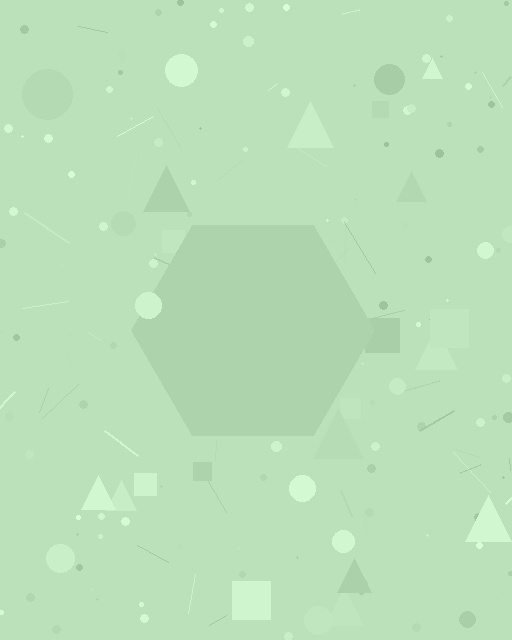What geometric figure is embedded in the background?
A hexagon is embedded in the background.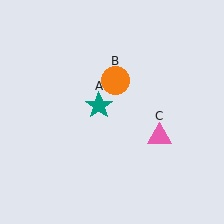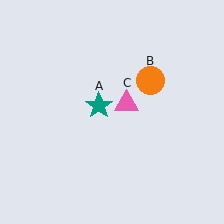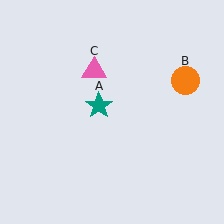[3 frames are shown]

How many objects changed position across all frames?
2 objects changed position: orange circle (object B), pink triangle (object C).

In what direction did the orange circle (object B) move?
The orange circle (object B) moved right.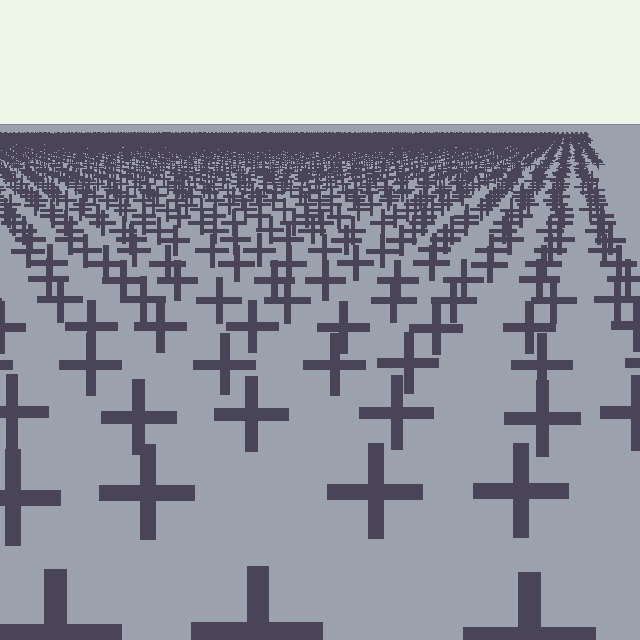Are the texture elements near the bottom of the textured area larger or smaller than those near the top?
Larger. Near the bottom, elements are closer to the viewer and appear at a bigger on-screen size.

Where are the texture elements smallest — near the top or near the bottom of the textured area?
Near the top.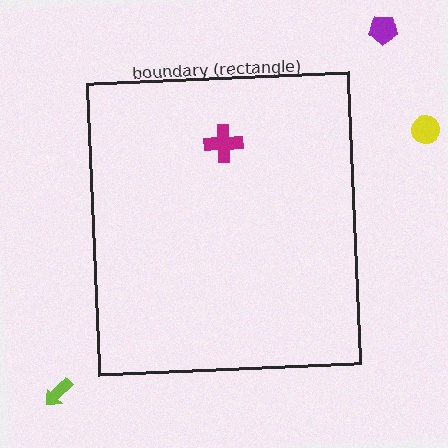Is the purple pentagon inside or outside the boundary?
Outside.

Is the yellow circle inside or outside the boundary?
Outside.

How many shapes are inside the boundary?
1 inside, 3 outside.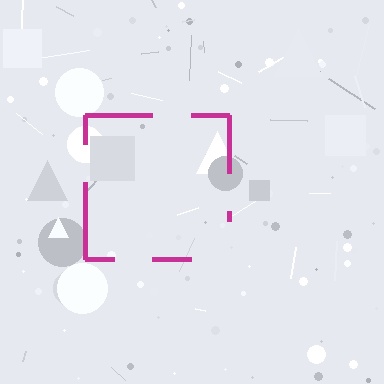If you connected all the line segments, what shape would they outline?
They would outline a square.